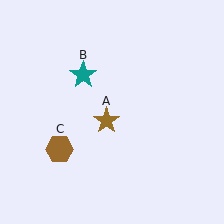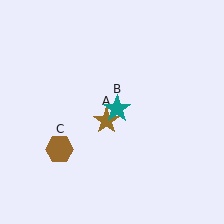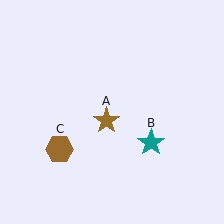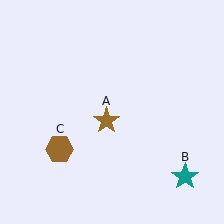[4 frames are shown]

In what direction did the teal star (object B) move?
The teal star (object B) moved down and to the right.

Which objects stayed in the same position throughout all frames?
Brown star (object A) and brown hexagon (object C) remained stationary.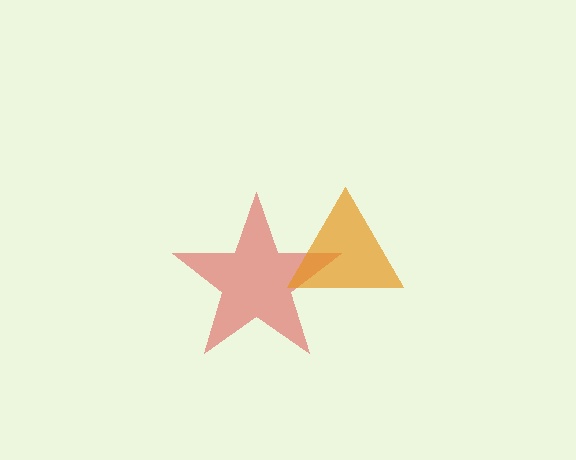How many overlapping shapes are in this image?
There are 2 overlapping shapes in the image.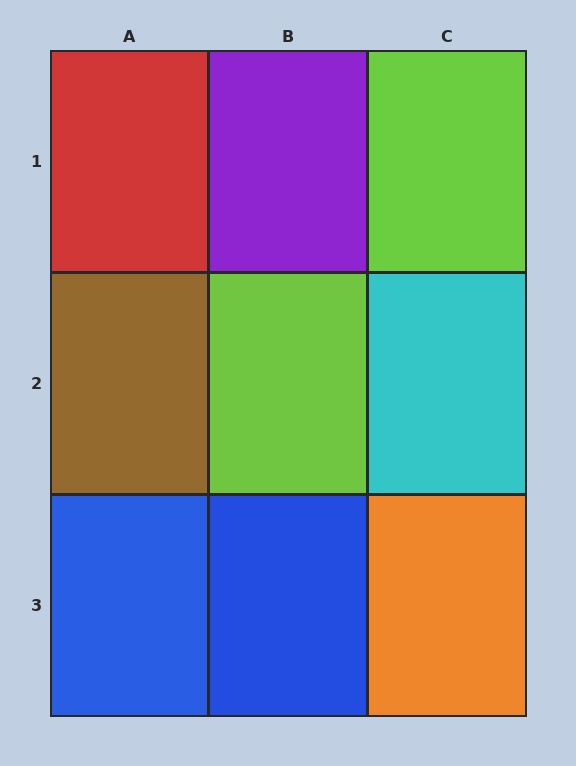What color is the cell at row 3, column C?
Orange.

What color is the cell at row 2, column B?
Lime.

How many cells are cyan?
1 cell is cyan.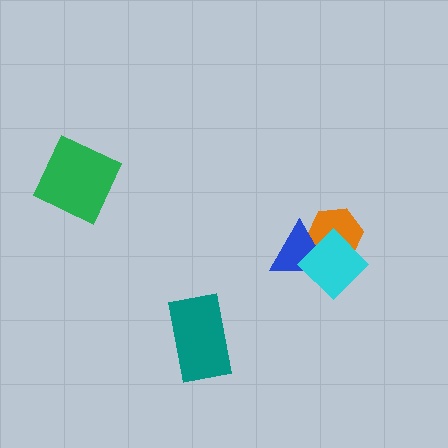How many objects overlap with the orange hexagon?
2 objects overlap with the orange hexagon.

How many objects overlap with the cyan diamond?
2 objects overlap with the cyan diamond.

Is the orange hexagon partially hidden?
Yes, it is partially covered by another shape.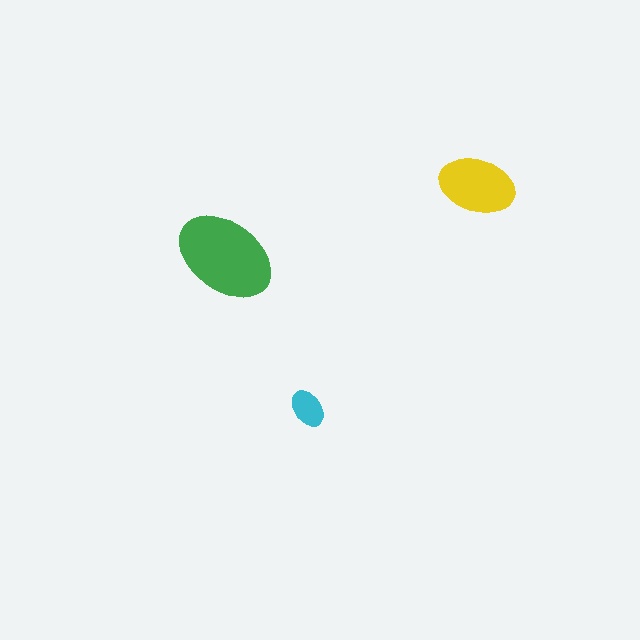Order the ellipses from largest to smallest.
the green one, the yellow one, the cyan one.